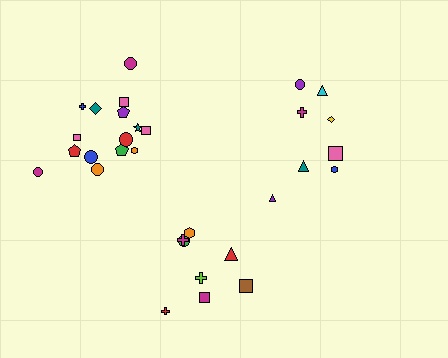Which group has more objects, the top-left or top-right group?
The top-left group.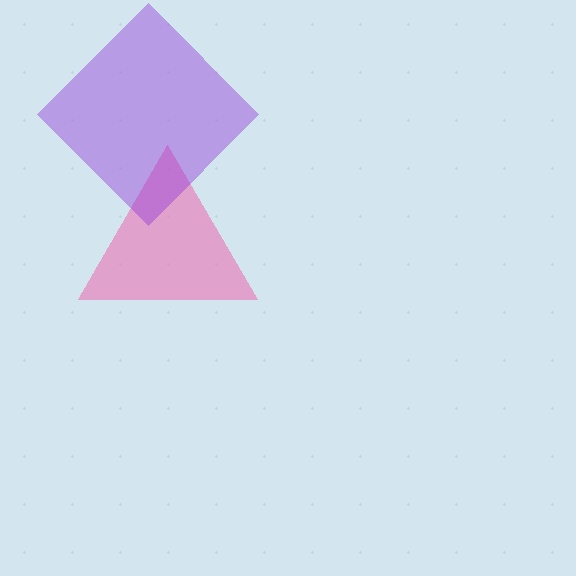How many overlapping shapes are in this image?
There are 2 overlapping shapes in the image.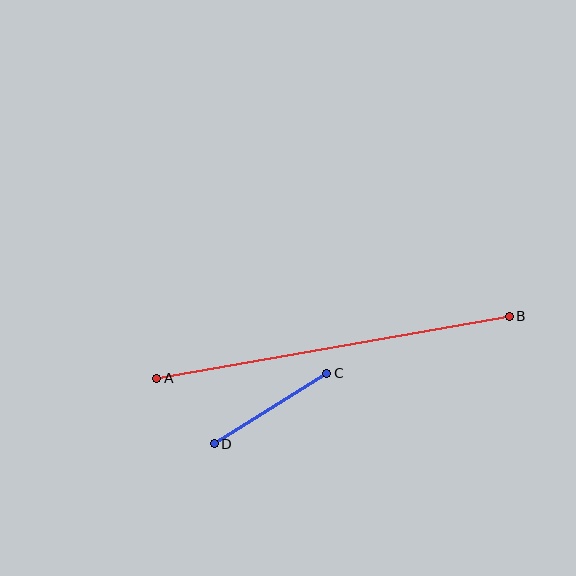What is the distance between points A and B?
The distance is approximately 358 pixels.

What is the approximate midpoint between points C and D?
The midpoint is at approximately (270, 408) pixels.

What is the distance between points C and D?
The distance is approximately 133 pixels.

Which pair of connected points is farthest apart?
Points A and B are farthest apart.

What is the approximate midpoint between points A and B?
The midpoint is at approximately (333, 347) pixels.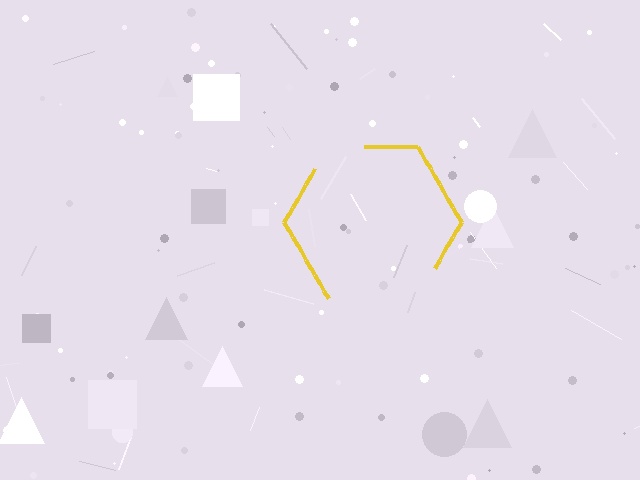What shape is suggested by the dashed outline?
The dashed outline suggests a hexagon.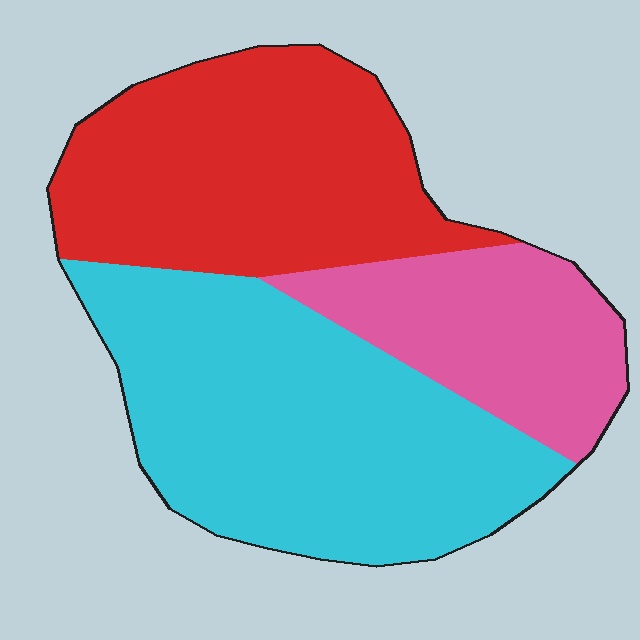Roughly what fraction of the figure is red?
Red covers around 35% of the figure.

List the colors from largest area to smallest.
From largest to smallest: cyan, red, pink.